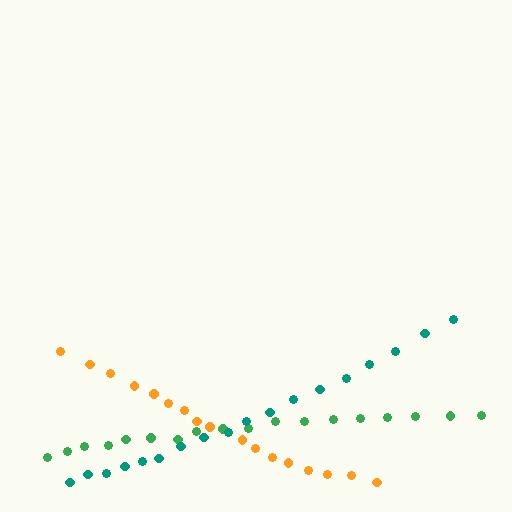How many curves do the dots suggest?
There are 3 distinct paths.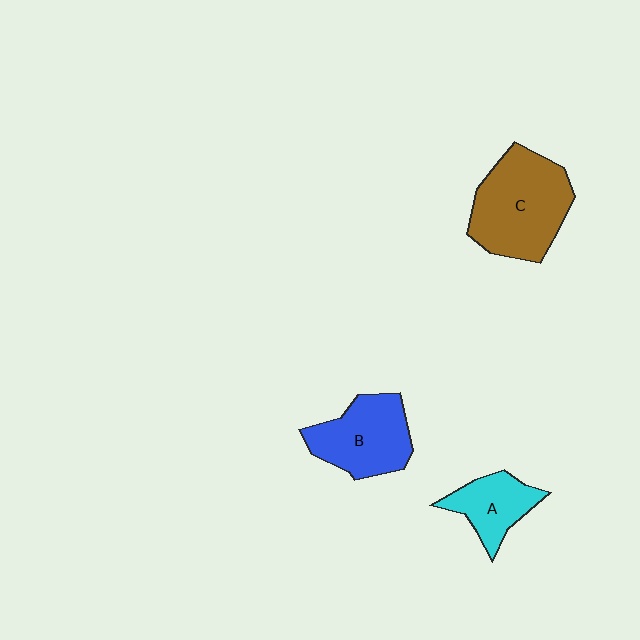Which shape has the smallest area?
Shape A (cyan).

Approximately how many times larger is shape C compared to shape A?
Approximately 2.0 times.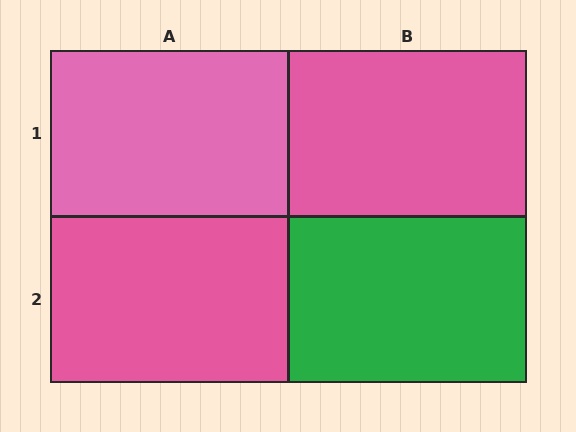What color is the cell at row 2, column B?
Green.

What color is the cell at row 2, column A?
Pink.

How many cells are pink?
3 cells are pink.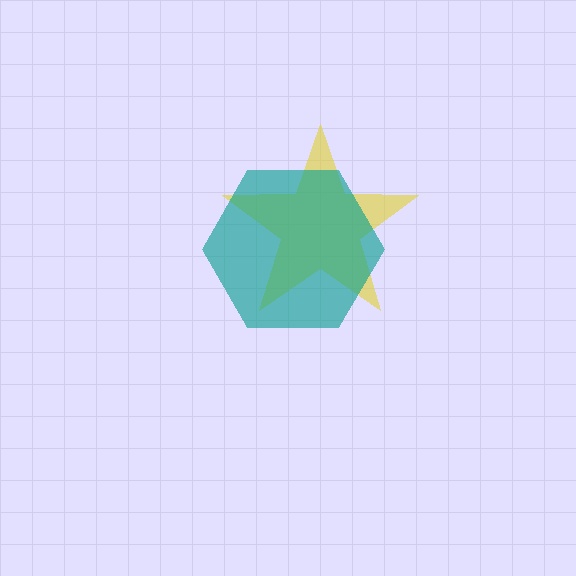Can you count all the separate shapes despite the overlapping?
Yes, there are 2 separate shapes.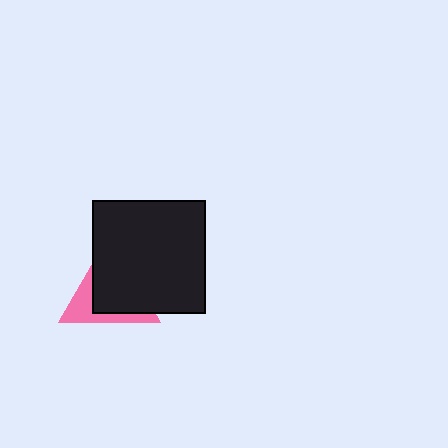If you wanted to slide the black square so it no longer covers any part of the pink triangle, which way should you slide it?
Slide it toward the upper-right — that is the most direct way to separate the two shapes.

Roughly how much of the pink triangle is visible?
A small part of it is visible (roughly 36%).